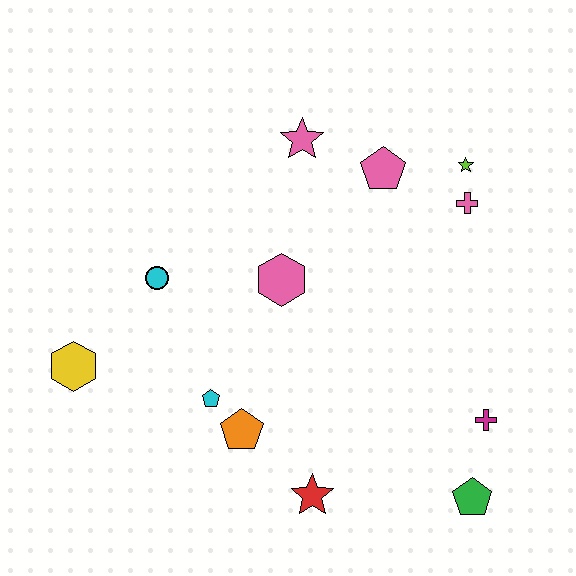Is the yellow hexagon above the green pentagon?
Yes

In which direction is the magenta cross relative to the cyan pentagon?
The magenta cross is to the right of the cyan pentagon.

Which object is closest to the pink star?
The pink pentagon is closest to the pink star.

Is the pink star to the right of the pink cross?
No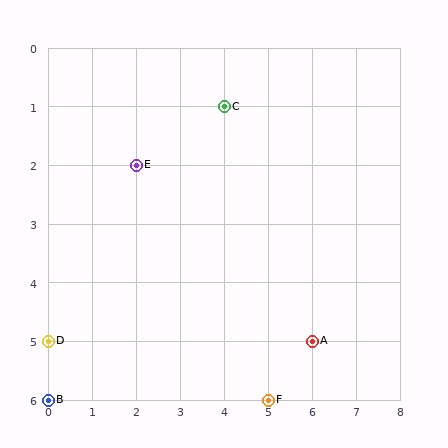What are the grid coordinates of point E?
Point E is at grid coordinates (2, 2).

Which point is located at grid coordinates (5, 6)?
Point F is at (5, 6).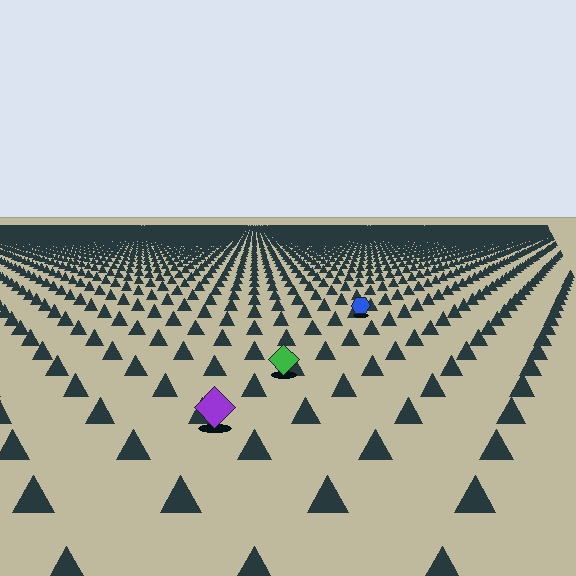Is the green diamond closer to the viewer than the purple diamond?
No. The purple diamond is closer — you can tell from the texture gradient: the ground texture is coarser near it.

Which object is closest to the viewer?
The purple diamond is closest. The texture marks near it are larger and more spread out.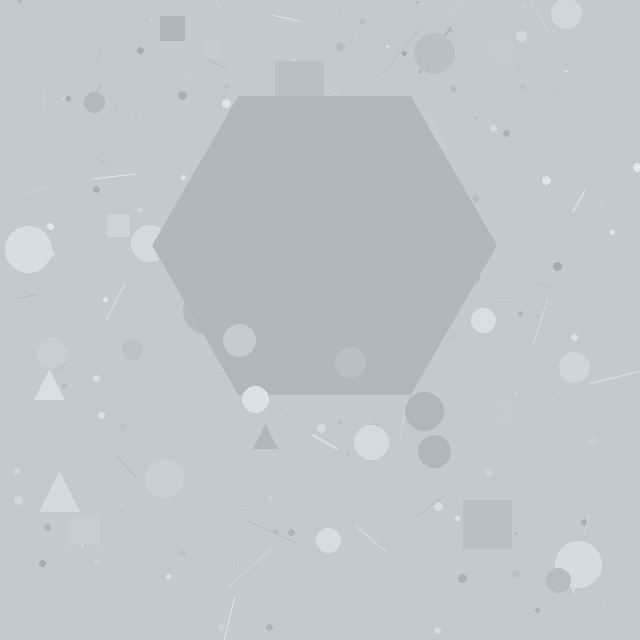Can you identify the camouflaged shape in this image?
The camouflaged shape is a hexagon.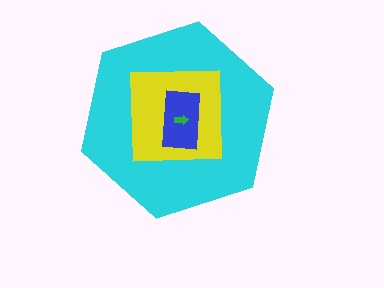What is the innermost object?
The green arrow.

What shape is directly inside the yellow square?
The blue rectangle.